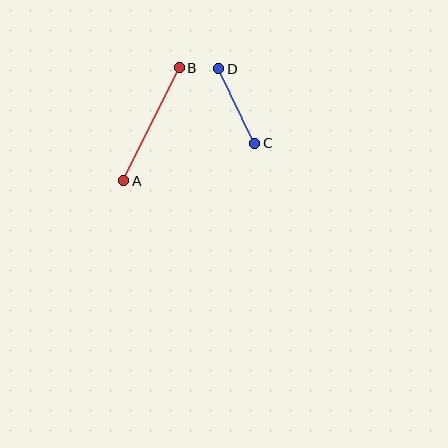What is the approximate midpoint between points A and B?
The midpoint is at approximately (151, 124) pixels.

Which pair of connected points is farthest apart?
Points A and B are farthest apart.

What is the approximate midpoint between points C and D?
The midpoint is at approximately (237, 106) pixels.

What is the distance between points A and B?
The distance is approximately 126 pixels.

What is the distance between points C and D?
The distance is approximately 83 pixels.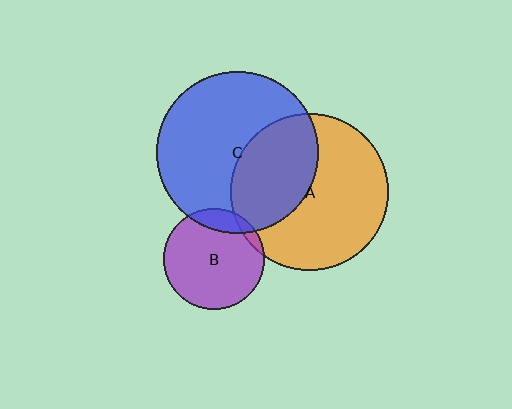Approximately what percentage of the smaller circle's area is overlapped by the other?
Approximately 40%.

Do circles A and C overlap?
Yes.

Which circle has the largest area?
Circle C (blue).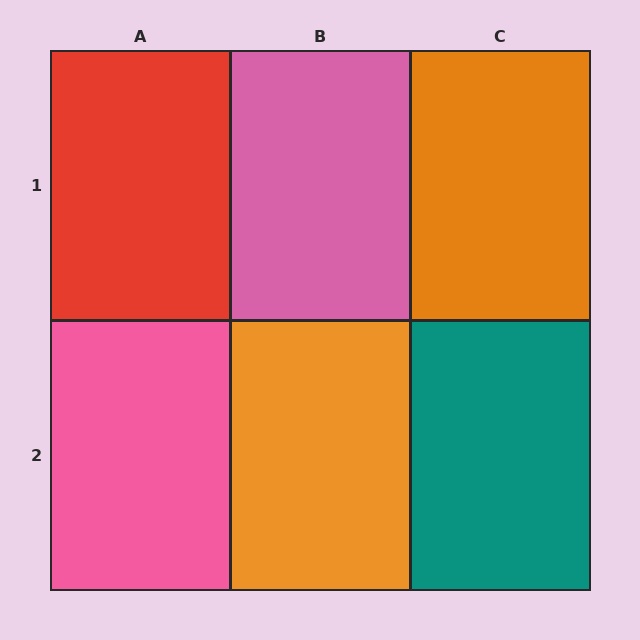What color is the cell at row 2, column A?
Pink.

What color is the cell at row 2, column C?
Teal.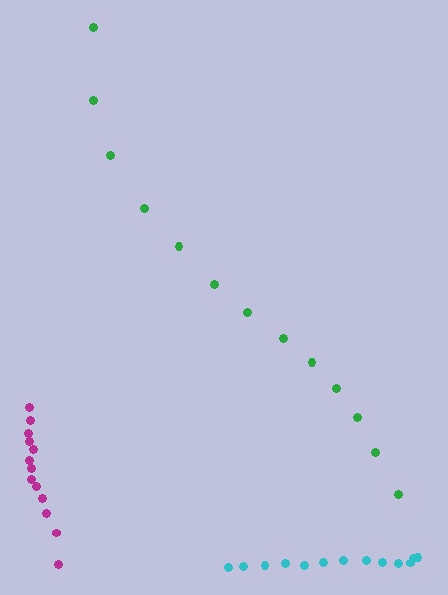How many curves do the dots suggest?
There are 3 distinct paths.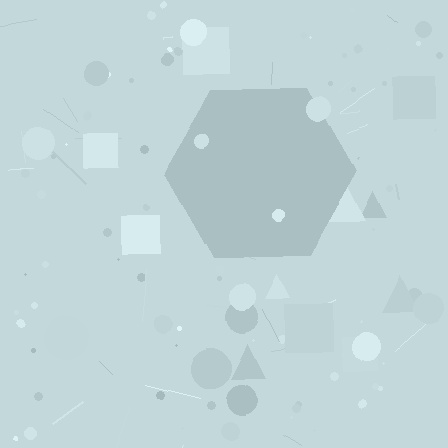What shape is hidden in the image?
A hexagon is hidden in the image.